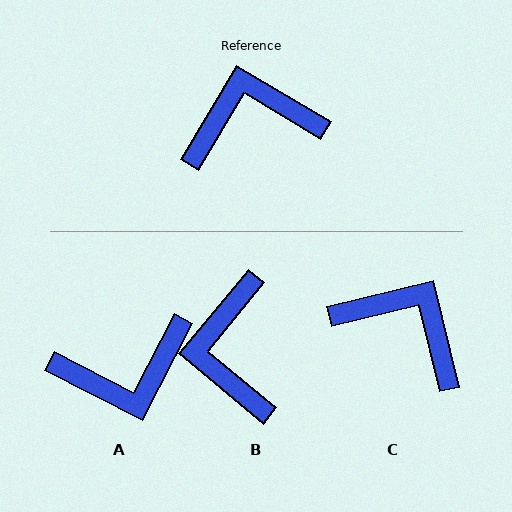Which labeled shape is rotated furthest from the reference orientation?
A, about 177 degrees away.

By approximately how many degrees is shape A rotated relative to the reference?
Approximately 177 degrees clockwise.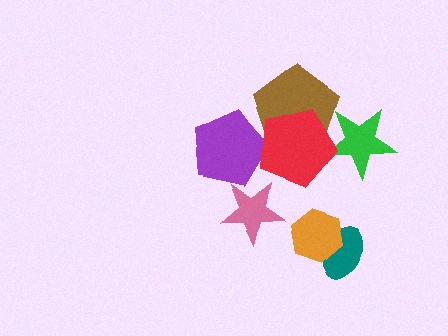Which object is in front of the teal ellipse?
The orange hexagon is in front of the teal ellipse.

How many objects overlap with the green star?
2 objects overlap with the green star.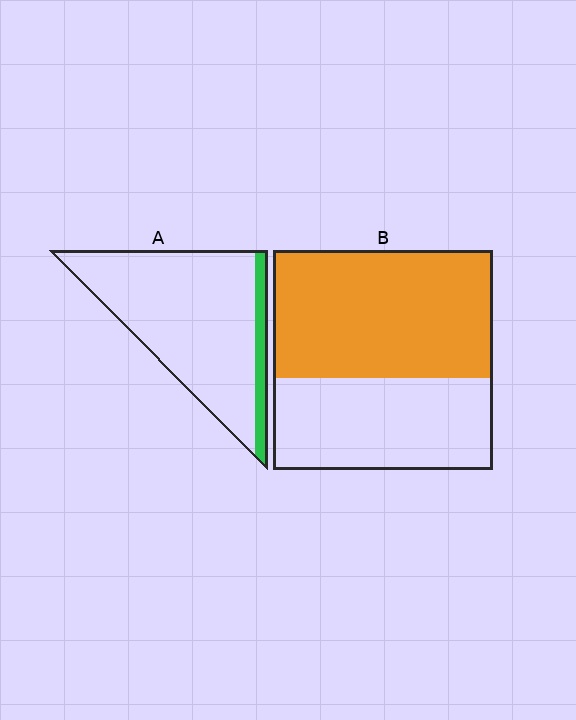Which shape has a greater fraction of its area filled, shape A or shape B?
Shape B.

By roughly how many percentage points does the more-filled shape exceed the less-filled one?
By roughly 45 percentage points (B over A).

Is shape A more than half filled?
No.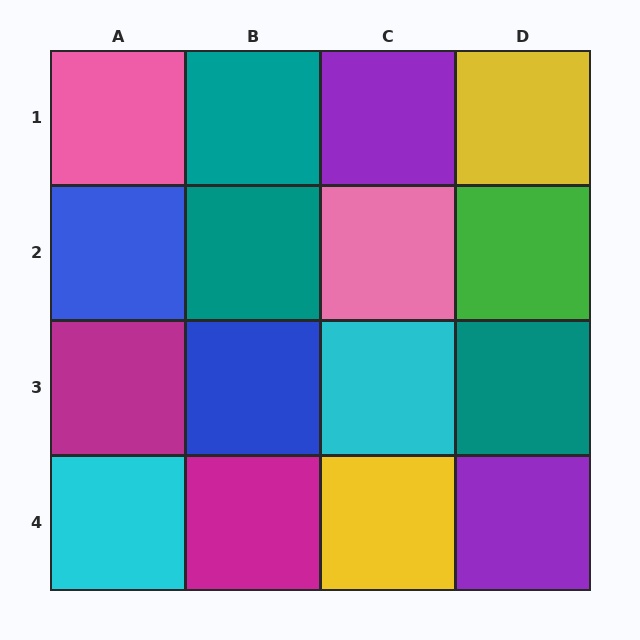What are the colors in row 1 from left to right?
Pink, teal, purple, yellow.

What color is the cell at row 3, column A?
Magenta.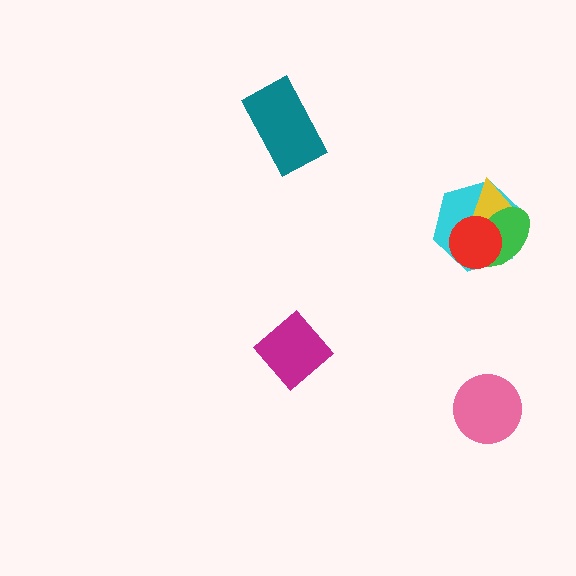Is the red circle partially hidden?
No, no other shape covers it.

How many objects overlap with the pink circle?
0 objects overlap with the pink circle.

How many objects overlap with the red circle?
3 objects overlap with the red circle.